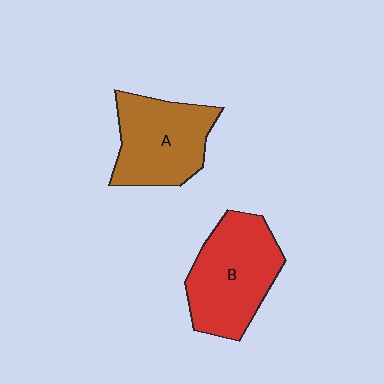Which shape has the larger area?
Shape B (red).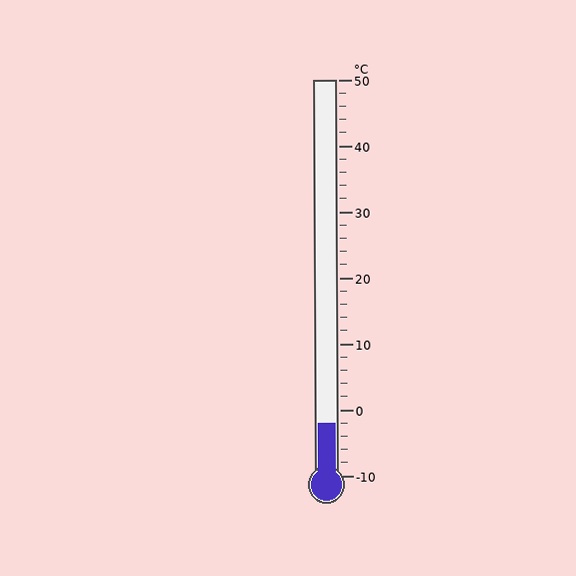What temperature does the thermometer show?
The thermometer shows approximately -2°C.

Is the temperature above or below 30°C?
The temperature is below 30°C.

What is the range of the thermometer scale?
The thermometer scale ranges from -10°C to 50°C.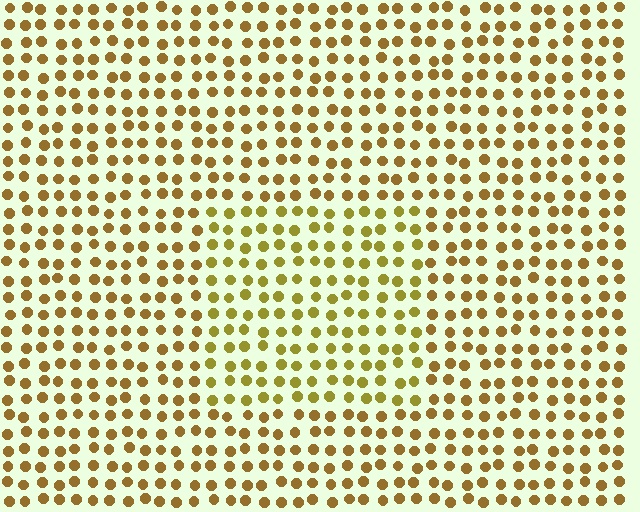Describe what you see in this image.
The image is filled with small brown elements in a uniform arrangement. A rectangle-shaped region is visible where the elements are tinted to a slightly different hue, forming a subtle color boundary.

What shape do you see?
I see a rectangle.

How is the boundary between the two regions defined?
The boundary is defined purely by a slight shift in hue (about 21 degrees). Spacing, size, and orientation are identical on both sides.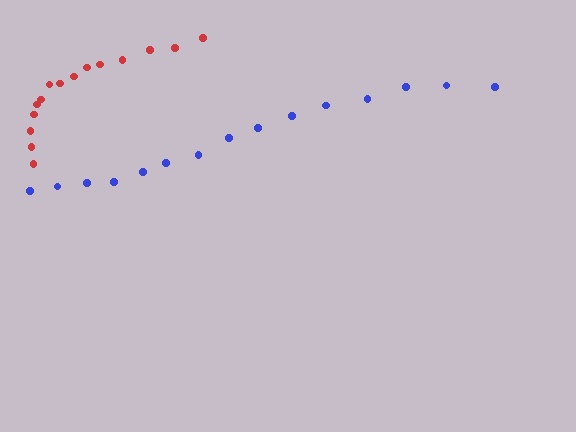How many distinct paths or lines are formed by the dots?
There are 2 distinct paths.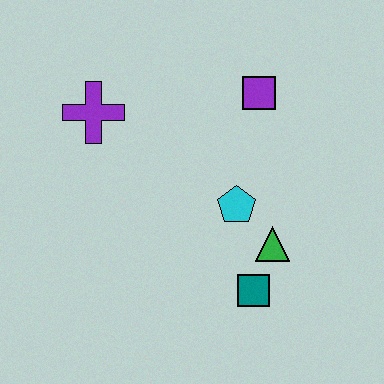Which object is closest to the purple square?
The cyan pentagon is closest to the purple square.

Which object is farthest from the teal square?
The purple cross is farthest from the teal square.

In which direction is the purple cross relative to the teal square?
The purple cross is above the teal square.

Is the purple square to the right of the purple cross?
Yes